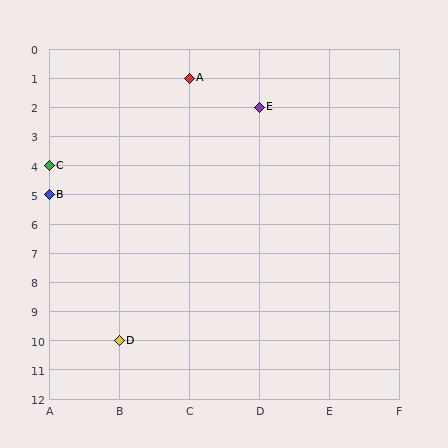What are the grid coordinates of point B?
Point B is at grid coordinates (A, 5).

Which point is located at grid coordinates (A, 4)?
Point C is at (A, 4).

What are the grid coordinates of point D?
Point D is at grid coordinates (B, 10).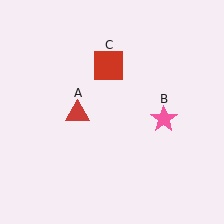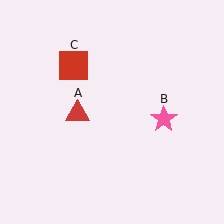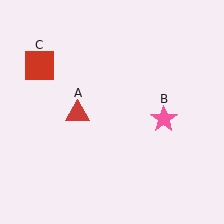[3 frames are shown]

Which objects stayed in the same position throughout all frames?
Red triangle (object A) and pink star (object B) remained stationary.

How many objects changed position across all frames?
1 object changed position: red square (object C).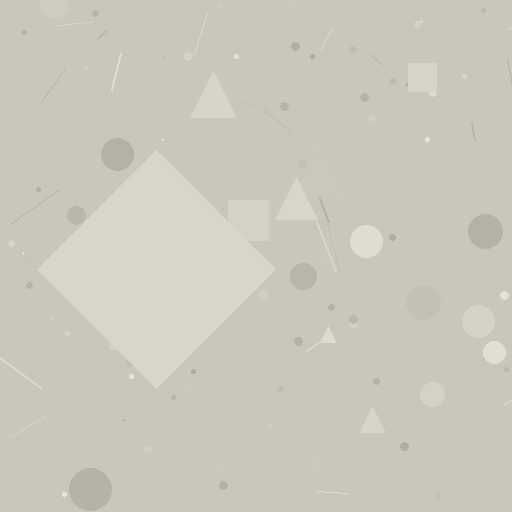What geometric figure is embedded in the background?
A diamond is embedded in the background.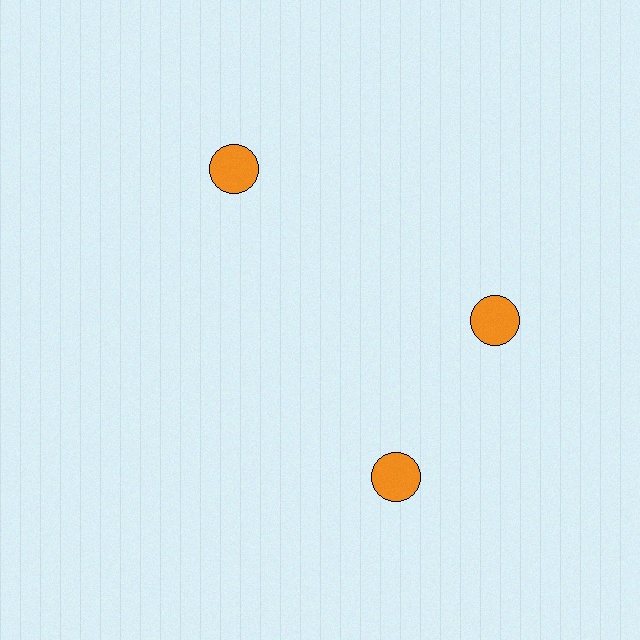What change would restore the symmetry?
The symmetry would be restored by rotating it back into even spacing with its neighbors so that all 3 circles sit at equal angles and equal distance from the center.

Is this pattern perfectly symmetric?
No. The 3 orange circles are arranged in a ring, but one element near the 7 o'clock position is rotated out of alignment along the ring, breaking the 3-fold rotational symmetry.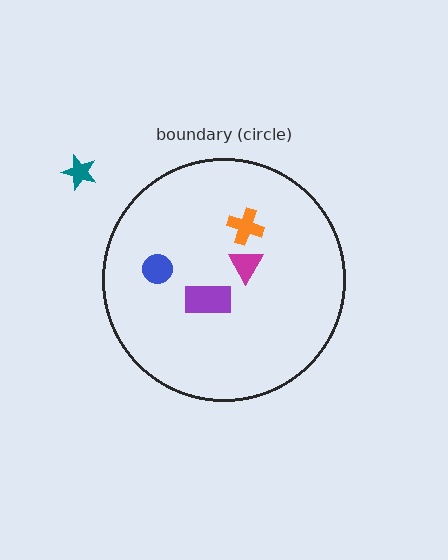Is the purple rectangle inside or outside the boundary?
Inside.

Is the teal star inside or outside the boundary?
Outside.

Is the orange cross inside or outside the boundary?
Inside.